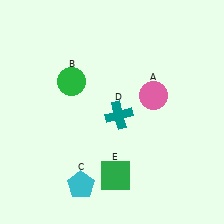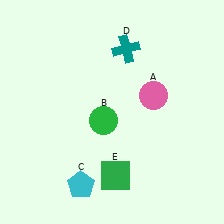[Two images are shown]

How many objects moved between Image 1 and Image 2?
2 objects moved between the two images.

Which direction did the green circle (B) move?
The green circle (B) moved down.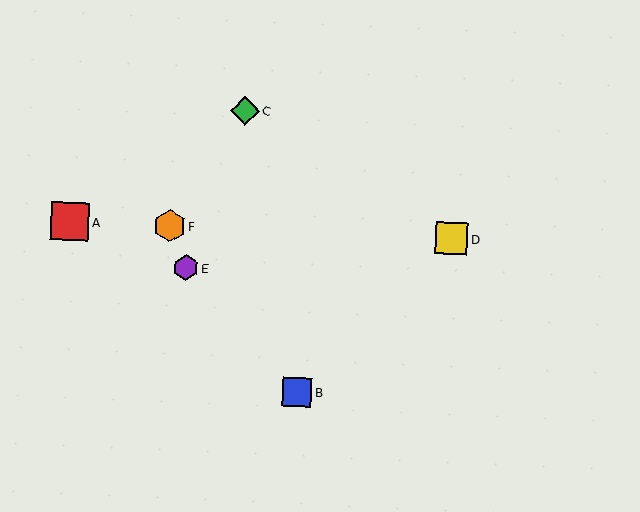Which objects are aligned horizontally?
Objects A, D, F are aligned horizontally.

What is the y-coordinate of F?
Object F is at y≈226.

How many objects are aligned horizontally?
3 objects (A, D, F) are aligned horizontally.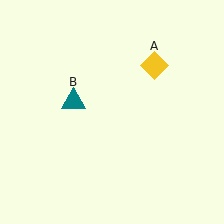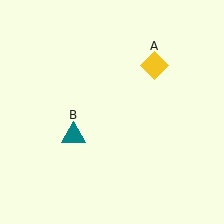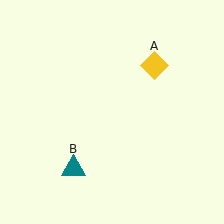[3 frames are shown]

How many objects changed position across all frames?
1 object changed position: teal triangle (object B).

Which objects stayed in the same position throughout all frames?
Yellow diamond (object A) remained stationary.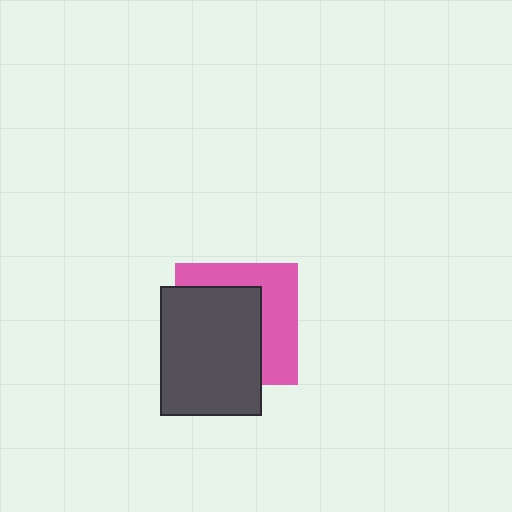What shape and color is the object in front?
The object in front is a dark gray rectangle.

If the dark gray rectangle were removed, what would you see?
You would see the complete pink square.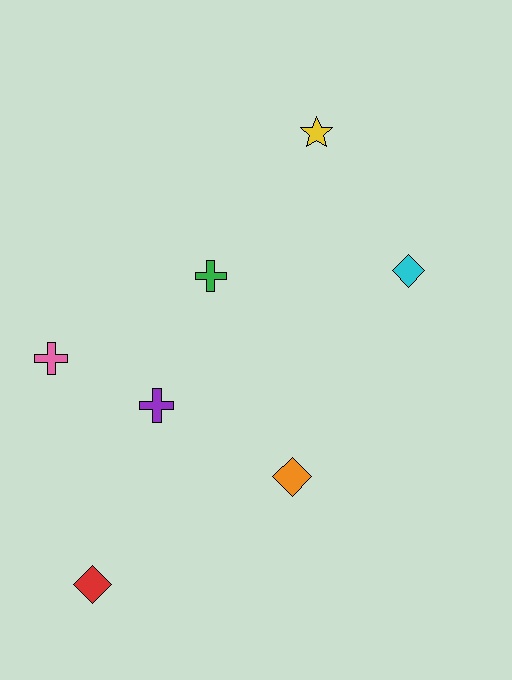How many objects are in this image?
There are 7 objects.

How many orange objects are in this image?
There is 1 orange object.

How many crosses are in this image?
There are 3 crosses.